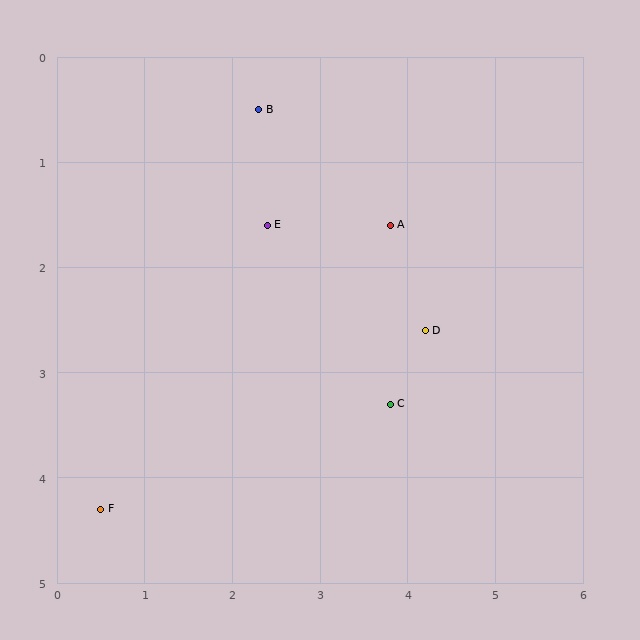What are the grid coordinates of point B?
Point B is at approximately (2.3, 0.5).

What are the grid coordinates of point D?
Point D is at approximately (4.2, 2.6).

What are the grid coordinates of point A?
Point A is at approximately (3.8, 1.6).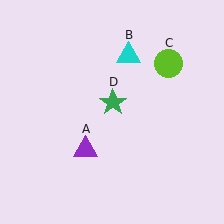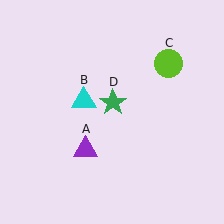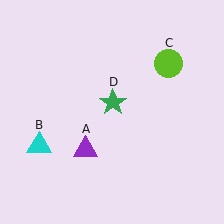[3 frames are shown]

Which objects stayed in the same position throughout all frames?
Purple triangle (object A) and lime circle (object C) and green star (object D) remained stationary.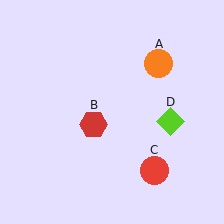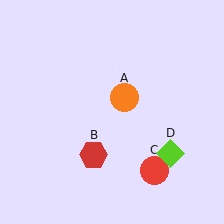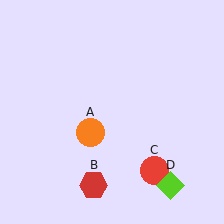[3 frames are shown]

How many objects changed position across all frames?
3 objects changed position: orange circle (object A), red hexagon (object B), lime diamond (object D).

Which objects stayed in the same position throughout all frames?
Red circle (object C) remained stationary.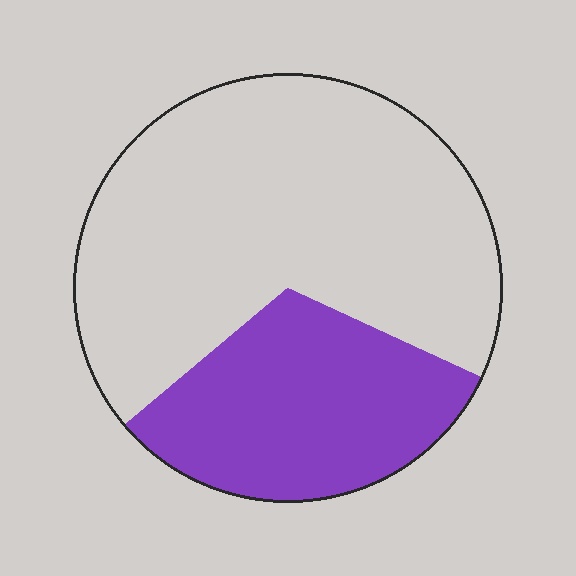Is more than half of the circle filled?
No.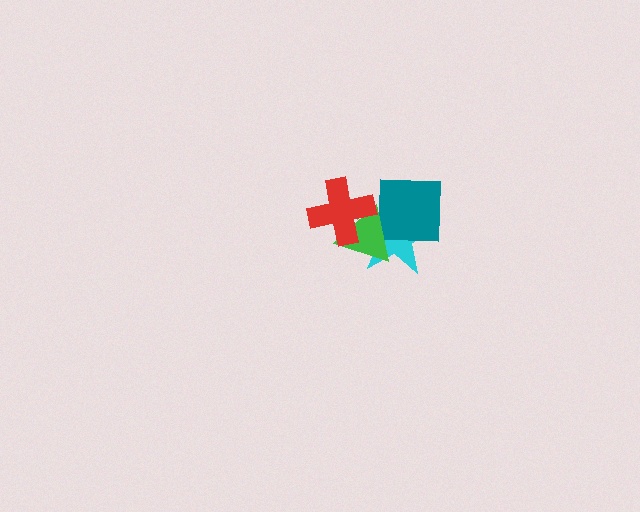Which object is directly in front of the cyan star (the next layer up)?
The teal square is directly in front of the cyan star.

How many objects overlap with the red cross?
3 objects overlap with the red cross.